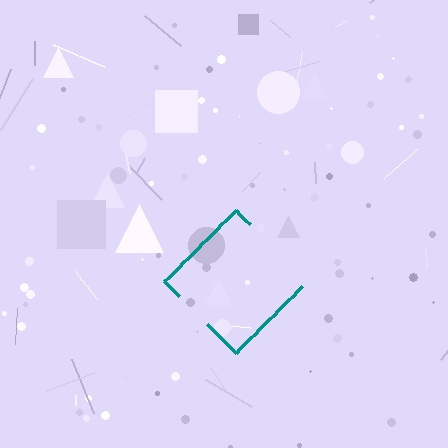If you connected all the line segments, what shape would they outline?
They would outline a diamond.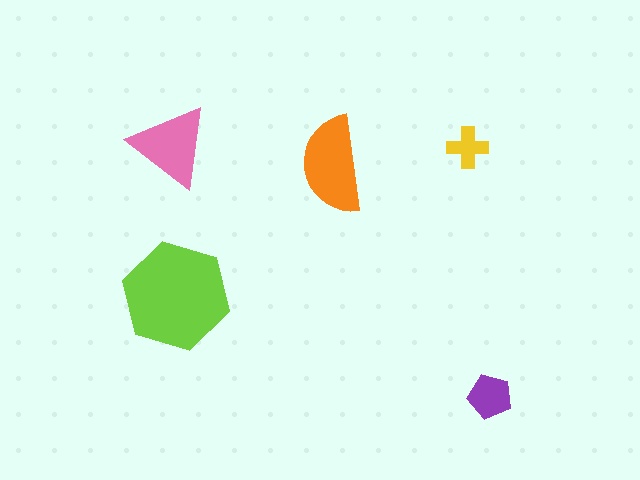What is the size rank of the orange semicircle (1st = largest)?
2nd.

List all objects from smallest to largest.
The yellow cross, the purple pentagon, the pink triangle, the orange semicircle, the lime hexagon.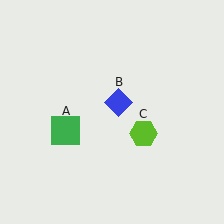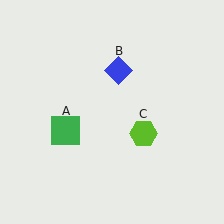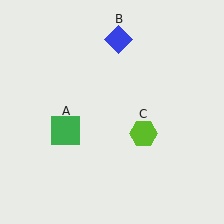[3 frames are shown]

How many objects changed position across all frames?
1 object changed position: blue diamond (object B).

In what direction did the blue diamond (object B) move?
The blue diamond (object B) moved up.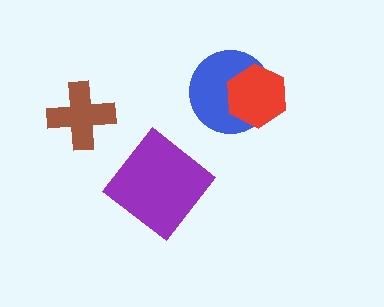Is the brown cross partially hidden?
No, no other shape covers it.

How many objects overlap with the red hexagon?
1 object overlaps with the red hexagon.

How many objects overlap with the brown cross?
0 objects overlap with the brown cross.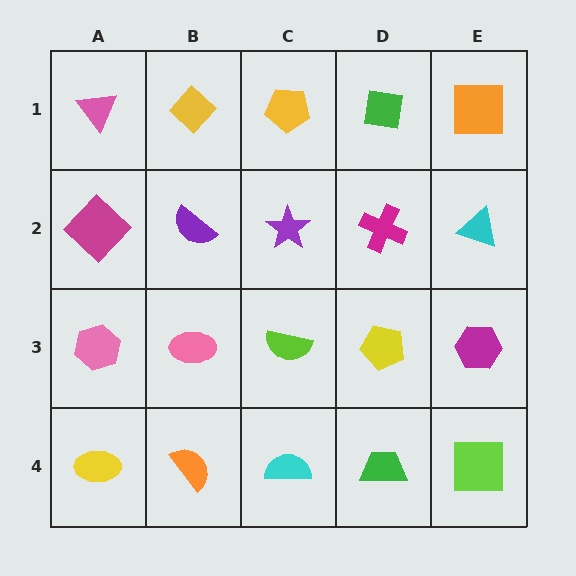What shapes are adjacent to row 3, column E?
A cyan triangle (row 2, column E), a lime square (row 4, column E), a yellow pentagon (row 3, column D).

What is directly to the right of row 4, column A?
An orange semicircle.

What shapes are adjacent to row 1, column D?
A magenta cross (row 2, column D), a yellow pentagon (row 1, column C), an orange square (row 1, column E).